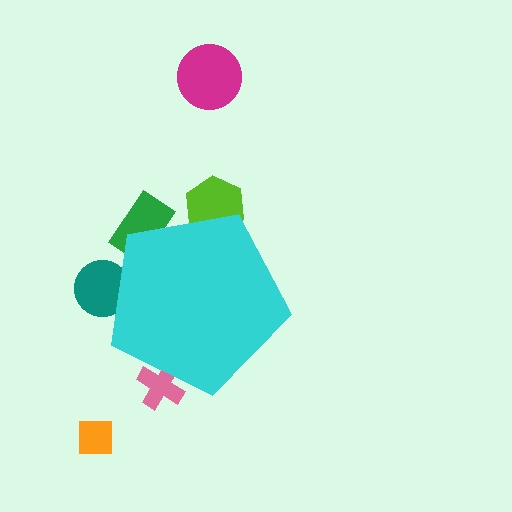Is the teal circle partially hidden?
Yes, the teal circle is partially hidden behind the cyan pentagon.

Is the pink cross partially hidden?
Yes, the pink cross is partially hidden behind the cyan pentagon.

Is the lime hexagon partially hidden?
Yes, the lime hexagon is partially hidden behind the cyan pentagon.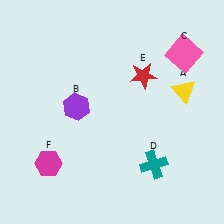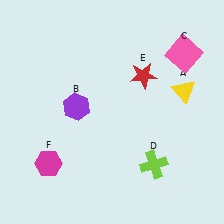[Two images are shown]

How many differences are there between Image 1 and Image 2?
There is 1 difference between the two images.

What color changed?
The cross (D) changed from teal in Image 1 to lime in Image 2.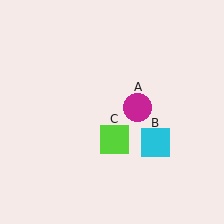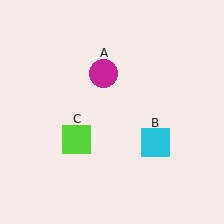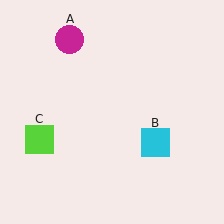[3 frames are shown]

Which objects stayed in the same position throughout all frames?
Cyan square (object B) remained stationary.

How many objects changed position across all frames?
2 objects changed position: magenta circle (object A), lime square (object C).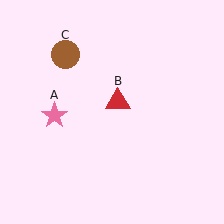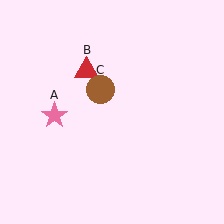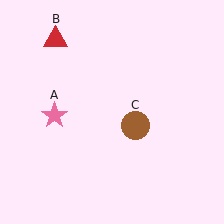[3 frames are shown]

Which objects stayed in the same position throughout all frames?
Pink star (object A) remained stationary.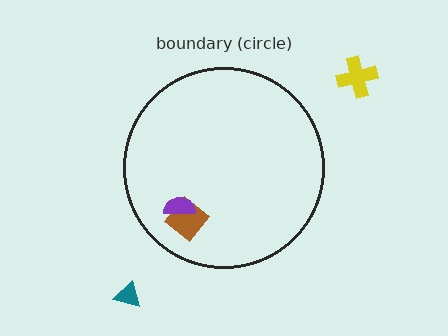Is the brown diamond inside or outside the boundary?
Inside.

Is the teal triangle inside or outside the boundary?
Outside.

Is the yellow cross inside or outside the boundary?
Outside.